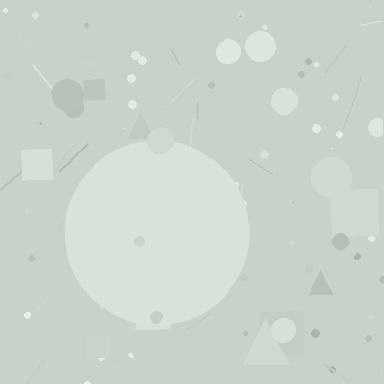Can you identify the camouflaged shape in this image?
The camouflaged shape is a circle.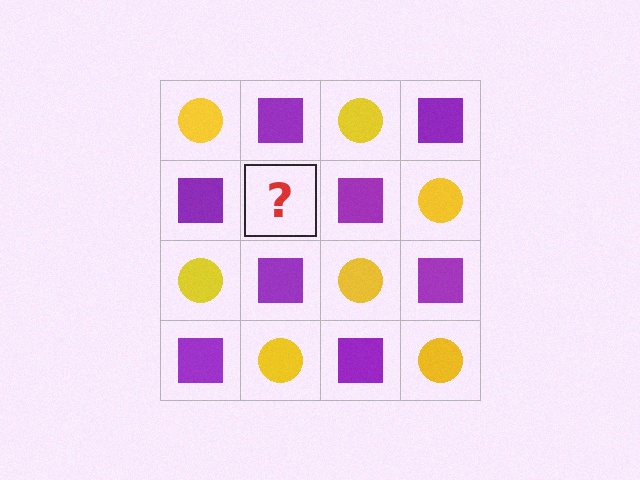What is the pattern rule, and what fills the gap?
The rule is that it alternates yellow circle and purple square in a checkerboard pattern. The gap should be filled with a yellow circle.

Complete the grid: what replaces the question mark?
The question mark should be replaced with a yellow circle.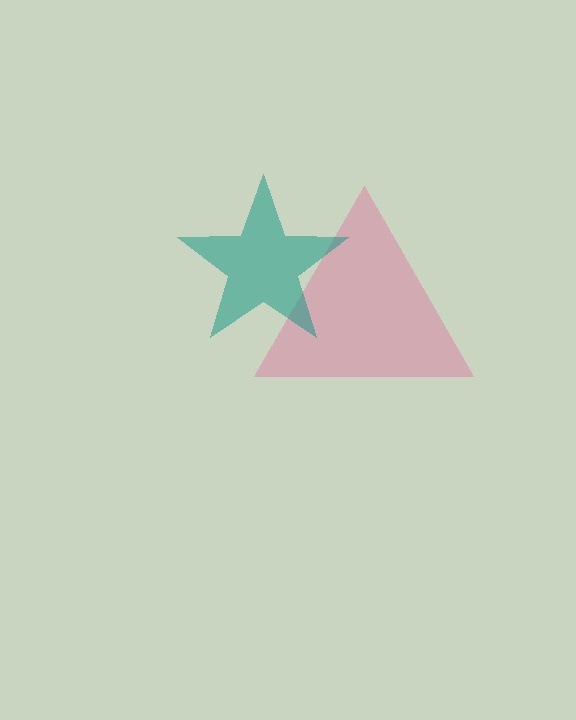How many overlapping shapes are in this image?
There are 2 overlapping shapes in the image.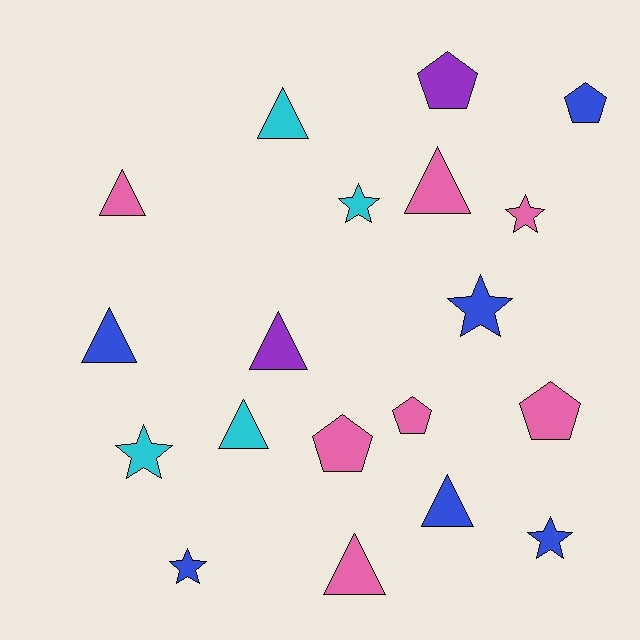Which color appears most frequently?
Pink, with 7 objects.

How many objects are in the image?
There are 19 objects.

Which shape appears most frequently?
Triangle, with 8 objects.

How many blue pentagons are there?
There is 1 blue pentagon.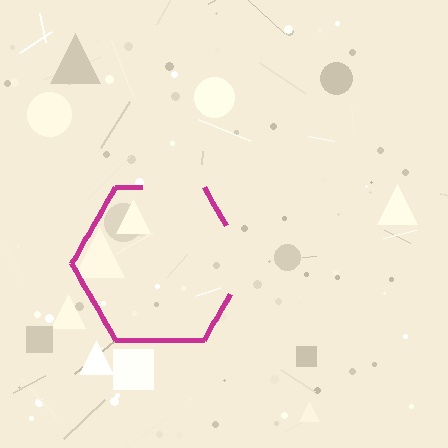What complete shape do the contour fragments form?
The contour fragments form a hexagon.